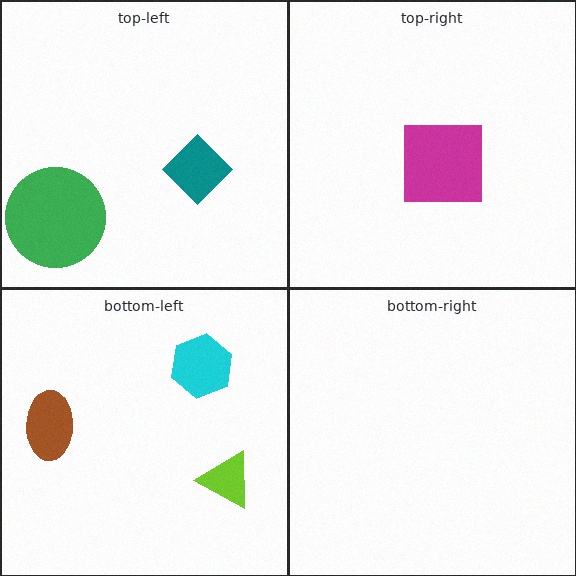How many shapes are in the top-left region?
2.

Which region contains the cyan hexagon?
The bottom-left region.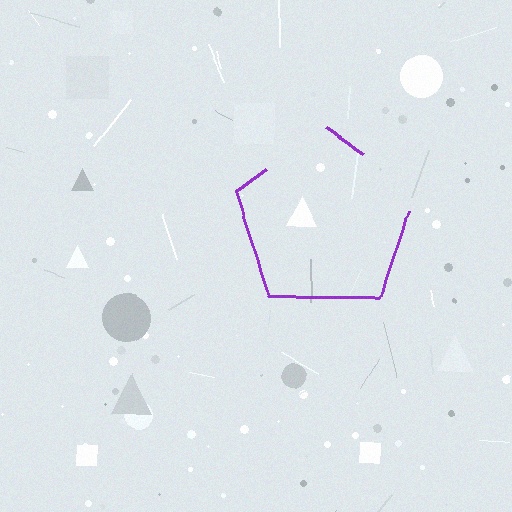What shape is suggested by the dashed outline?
The dashed outline suggests a pentagon.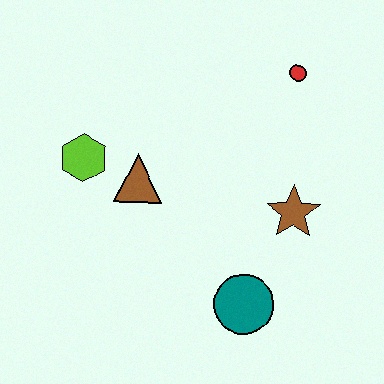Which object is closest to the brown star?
The teal circle is closest to the brown star.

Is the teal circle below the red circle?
Yes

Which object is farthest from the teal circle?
The red circle is farthest from the teal circle.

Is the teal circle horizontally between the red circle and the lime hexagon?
Yes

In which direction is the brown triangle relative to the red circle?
The brown triangle is to the left of the red circle.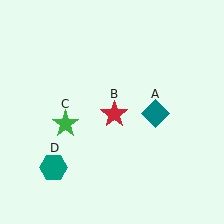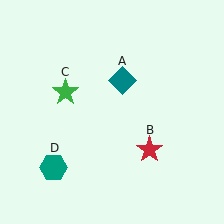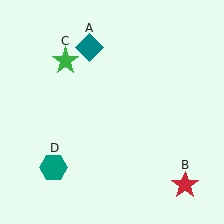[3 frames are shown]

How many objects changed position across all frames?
3 objects changed position: teal diamond (object A), red star (object B), green star (object C).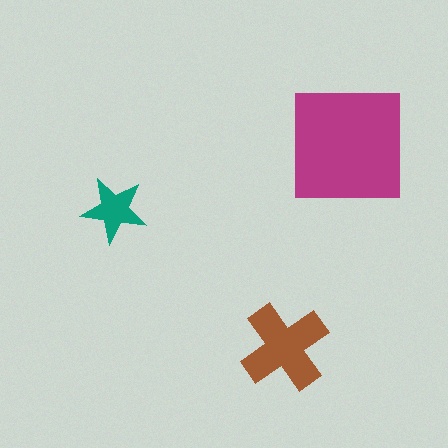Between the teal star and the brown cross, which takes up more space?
The brown cross.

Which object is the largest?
The magenta square.